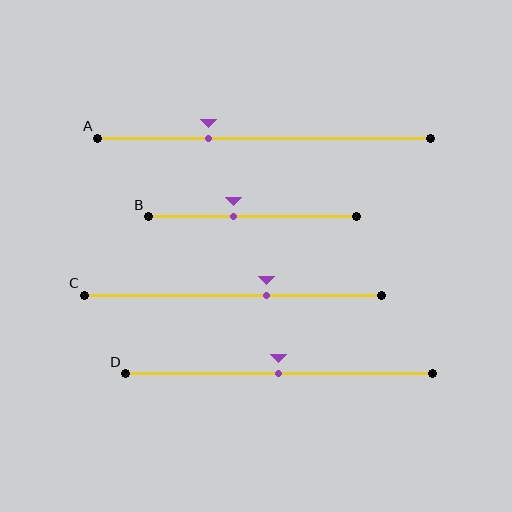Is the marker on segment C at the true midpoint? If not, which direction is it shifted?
No, the marker on segment C is shifted to the right by about 11% of the segment length.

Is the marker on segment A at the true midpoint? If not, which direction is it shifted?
No, the marker on segment A is shifted to the left by about 17% of the segment length.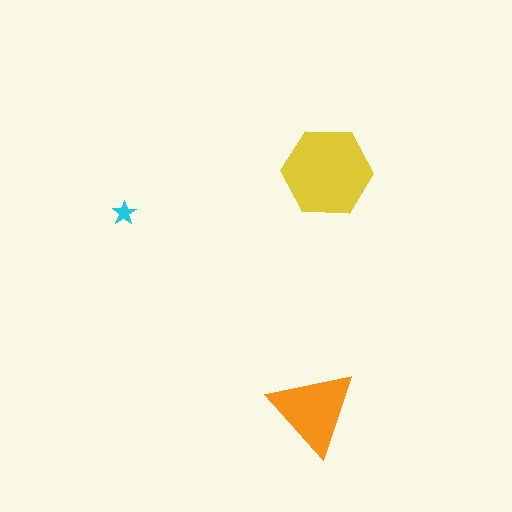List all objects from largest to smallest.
The yellow hexagon, the orange triangle, the cyan star.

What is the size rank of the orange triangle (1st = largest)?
2nd.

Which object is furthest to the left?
The cyan star is leftmost.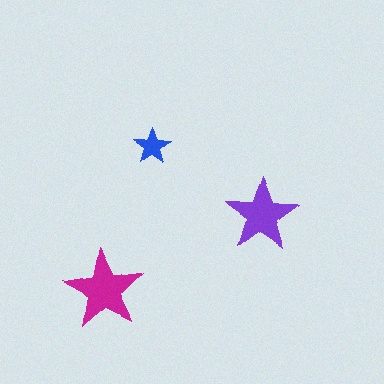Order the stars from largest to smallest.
the magenta one, the purple one, the blue one.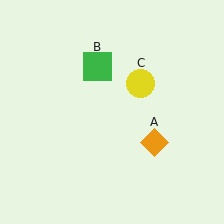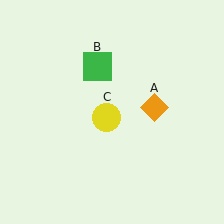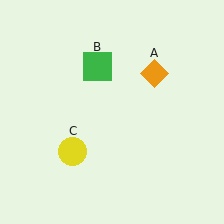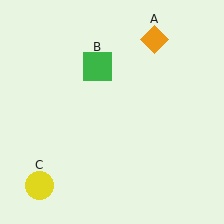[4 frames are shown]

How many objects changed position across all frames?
2 objects changed position: orange diamond (object A), yellow circle (object C).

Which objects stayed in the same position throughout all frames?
Green square (object B) remained stationary.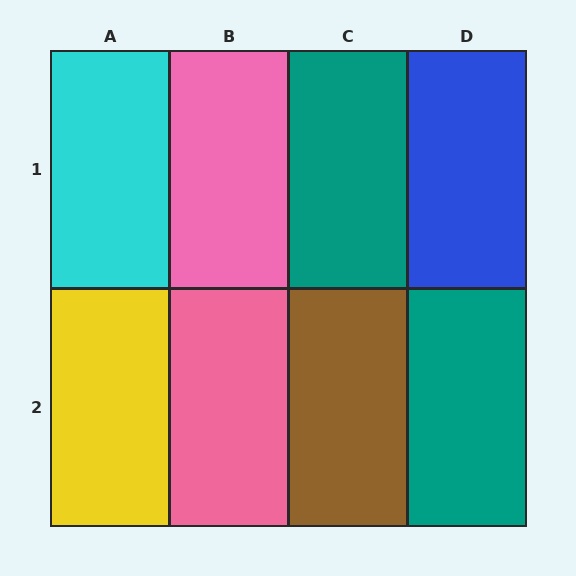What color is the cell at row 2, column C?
Brown.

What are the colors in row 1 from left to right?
Cyan, pink, teal, blue.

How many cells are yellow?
1 cell is yellow.